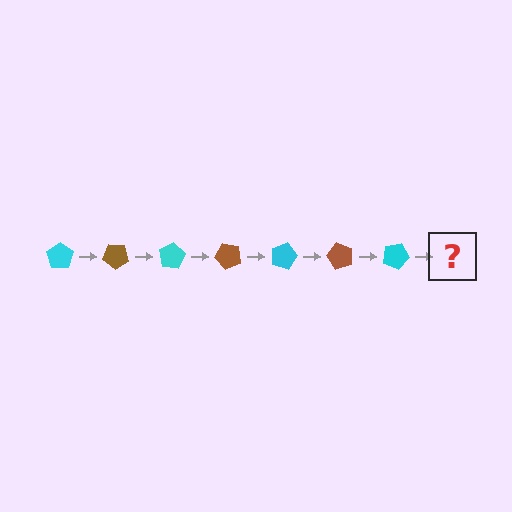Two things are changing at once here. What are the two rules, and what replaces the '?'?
The two rules are that it rotates 40 degrees each step and the color cycles through cyan and brown. The '?' should be a brown pentagon, rotated 280 degrees from the start.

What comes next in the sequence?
The next element should be a brown pentagon, rotated 280 degrees from the start.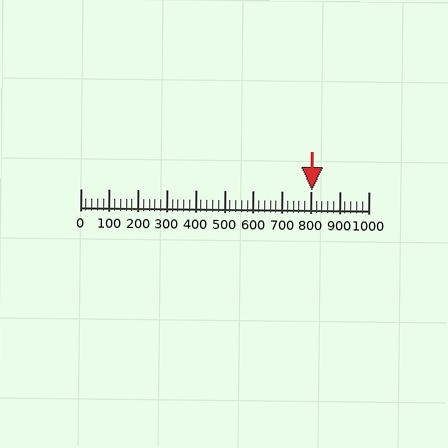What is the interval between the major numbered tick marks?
The major tick marks are spaced 100 units apart.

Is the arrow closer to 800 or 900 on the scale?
The arrow is closer to 800.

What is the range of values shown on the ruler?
The ruler shows values from 0 to 1000.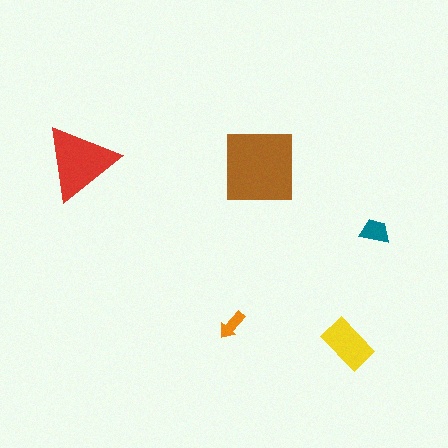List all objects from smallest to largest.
The orange arrow, the teal trapezoid, the yellow rectangle, the red triangle, the brown square.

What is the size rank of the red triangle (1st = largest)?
2nd.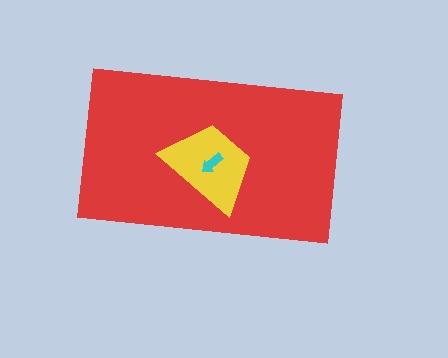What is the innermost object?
The cyan arrow.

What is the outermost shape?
The red rectangle.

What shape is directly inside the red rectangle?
The yellow trapezoid.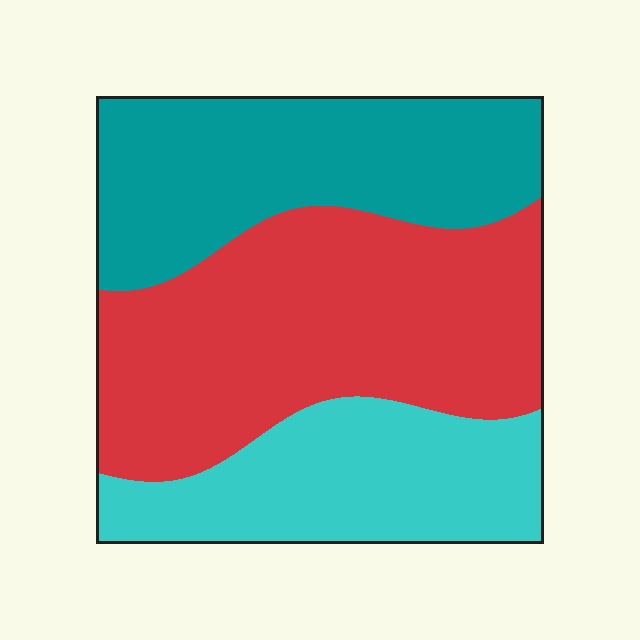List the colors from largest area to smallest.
From largest to smallest: red, teal, cyan.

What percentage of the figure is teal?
Teal covers 31% of the figure.